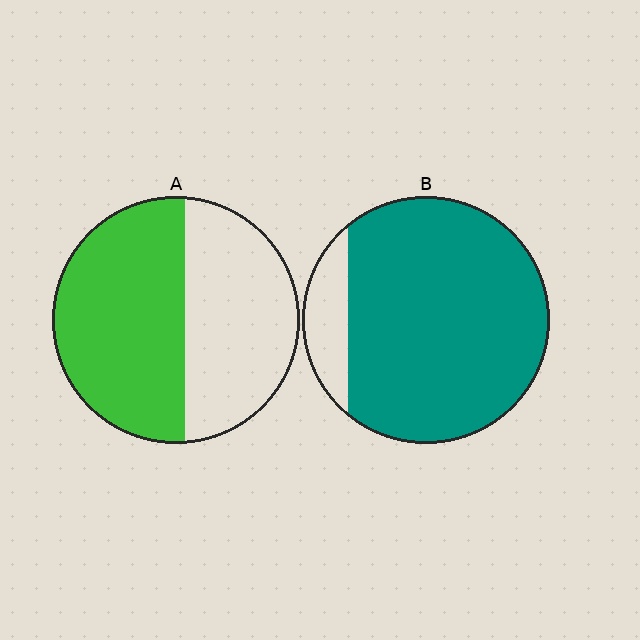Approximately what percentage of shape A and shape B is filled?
A is approximately 55% and B is approximately 85%.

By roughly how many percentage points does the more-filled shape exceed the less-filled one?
By roughly 35 percentage points (B over A).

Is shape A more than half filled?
Yes.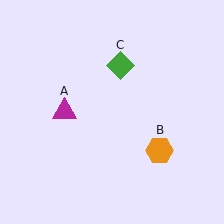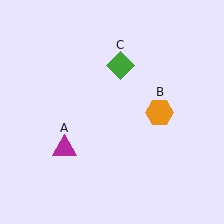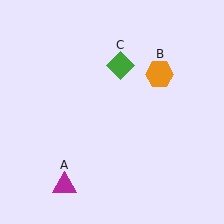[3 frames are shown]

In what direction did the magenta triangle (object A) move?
The magenta triangle (object A) moved down.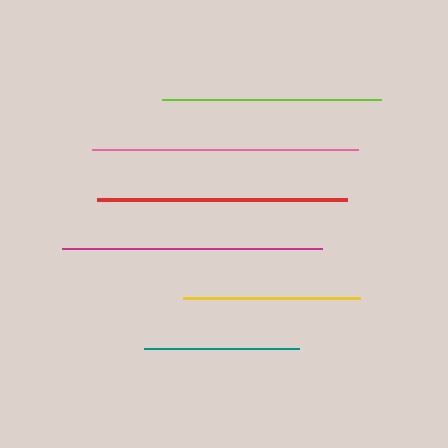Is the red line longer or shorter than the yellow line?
The red line is longer than the yellow line.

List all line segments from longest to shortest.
From longest to shortest: pink, magenta, red, lime, yellow, teal.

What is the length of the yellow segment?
The yellow segment is approximately 177 pixels long.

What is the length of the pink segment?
The pink segment is approximately 267 pixels long.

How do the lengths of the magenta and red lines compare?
The magenta and red lines are approximately the same length.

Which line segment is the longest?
The pink line is the longest at approximately 267 pixels.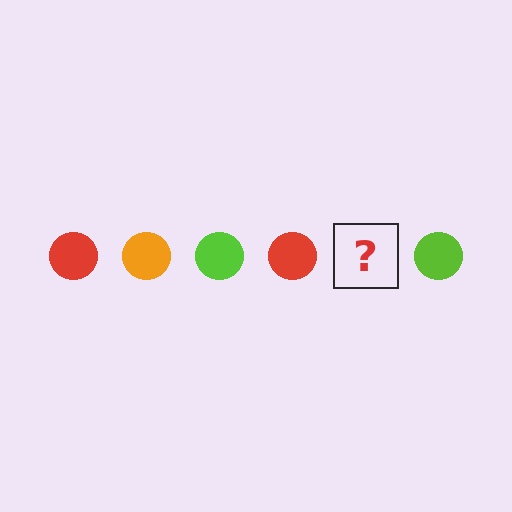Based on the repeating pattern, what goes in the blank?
The blank should be an orange circle.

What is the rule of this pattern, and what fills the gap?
The rule is that the pattern cycles through red, orange, lime circles. The gap should be filled with an orange circle.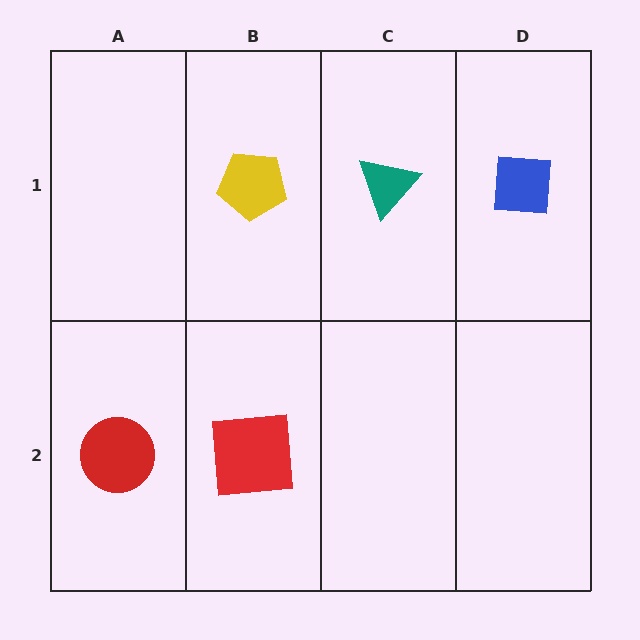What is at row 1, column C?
A teal triangle.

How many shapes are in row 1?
3 shapes.